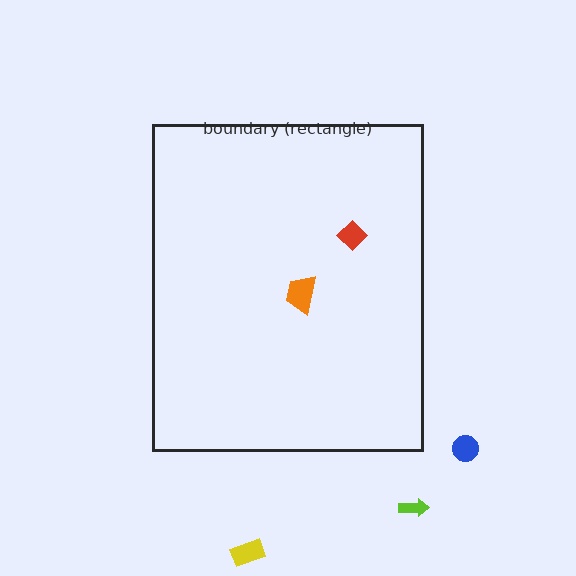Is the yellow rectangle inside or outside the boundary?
Outside.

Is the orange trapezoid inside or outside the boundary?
Inside.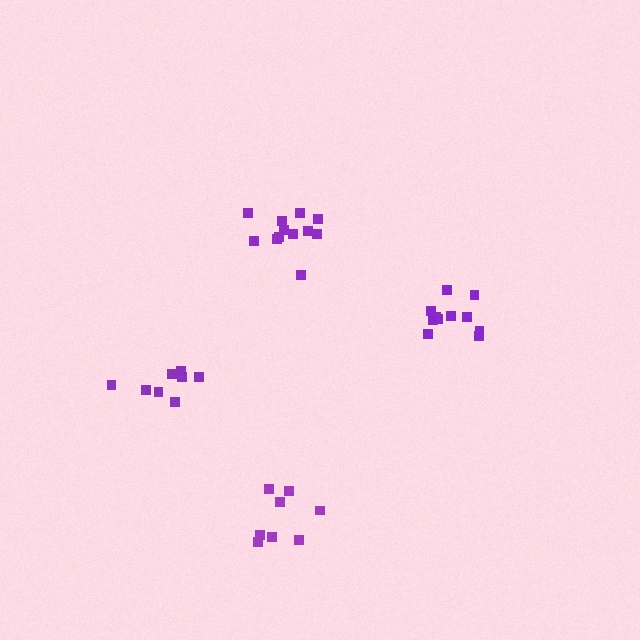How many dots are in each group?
Group 1: 8 dots, Group 2: 12 dots, Group 3: 11 dots, Group 4: 8 dots (39 total).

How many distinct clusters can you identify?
There are 4 distinct clusters.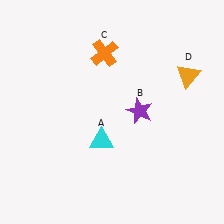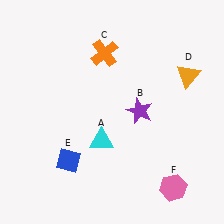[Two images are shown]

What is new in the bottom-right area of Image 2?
A pink hexagon (F) was added in the bottom-right area of Image 2.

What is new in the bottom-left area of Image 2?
A blue diamond (E) was added in the bottom-left area of Image 2.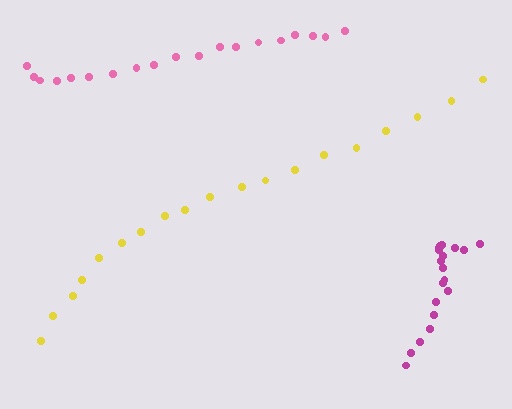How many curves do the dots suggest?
There are 3 distinct paths.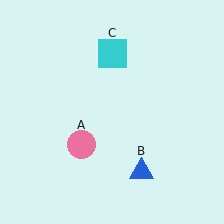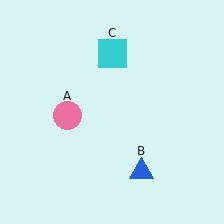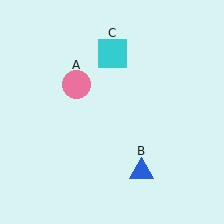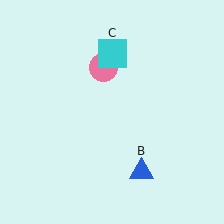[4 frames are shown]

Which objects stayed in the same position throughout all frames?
Blue triangle (object B) and cyan square (object C) remained stationary.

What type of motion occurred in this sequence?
The pink circle (object A) rotated clockwise around the center of the scene.